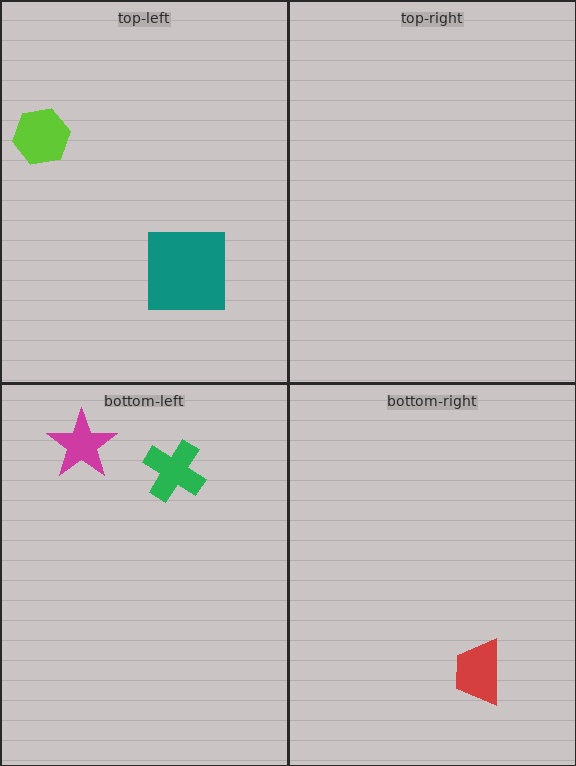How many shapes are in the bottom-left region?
2.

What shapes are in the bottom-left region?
The magenta star, the green cross.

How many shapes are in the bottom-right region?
1.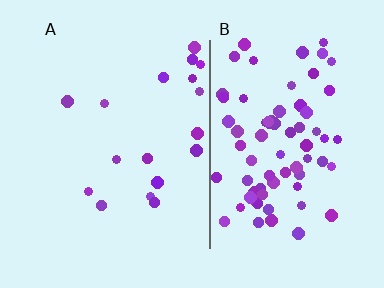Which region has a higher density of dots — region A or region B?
B (the right).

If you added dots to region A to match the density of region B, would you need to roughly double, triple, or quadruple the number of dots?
Approximately quadruple.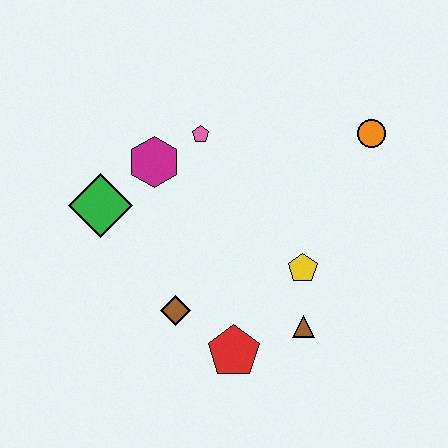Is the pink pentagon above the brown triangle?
Yes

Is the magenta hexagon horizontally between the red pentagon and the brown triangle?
No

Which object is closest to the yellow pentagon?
The brown triangle is closest to the yellow pentagon.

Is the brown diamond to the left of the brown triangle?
Yes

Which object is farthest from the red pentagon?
The orange circle is farthest from the red pentagon.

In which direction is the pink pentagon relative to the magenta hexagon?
The pink pentagon is to the right of the magenta hexagon.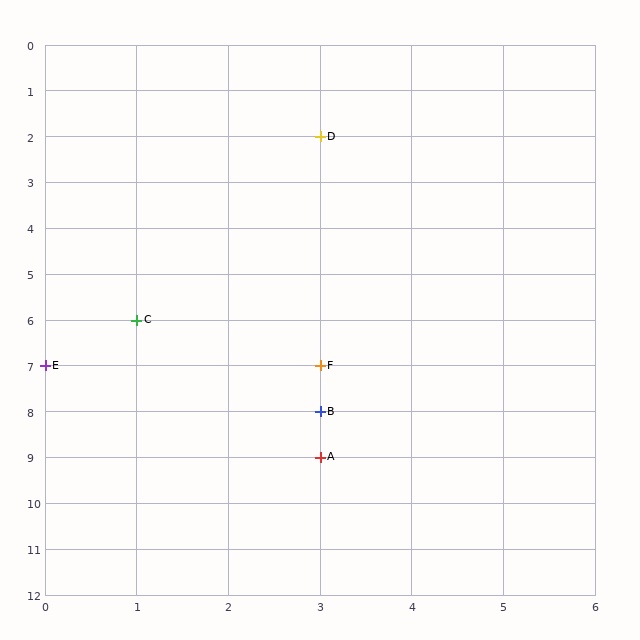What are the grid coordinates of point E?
Point E is at grid coordinates (0, 7).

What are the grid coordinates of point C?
Point C is at grid coordinates (1, 6).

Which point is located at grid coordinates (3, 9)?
Point A is at (3, 9).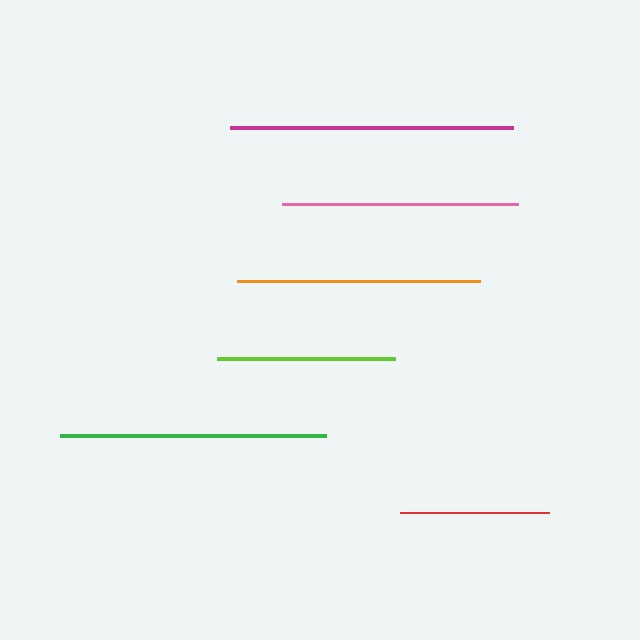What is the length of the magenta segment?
The magenta segment is approximately 284 pixels long.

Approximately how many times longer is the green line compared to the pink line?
The green line is approximately 1.1 times the length of the pink line.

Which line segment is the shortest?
The red line is the shortest at approximately 149 pixels.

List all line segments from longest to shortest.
From longest to shortest: magenta, green, orange, pink, lime, red.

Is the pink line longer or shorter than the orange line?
The orange line is longer than the pink line.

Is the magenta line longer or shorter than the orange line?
The magenta line is longer than the orange line.